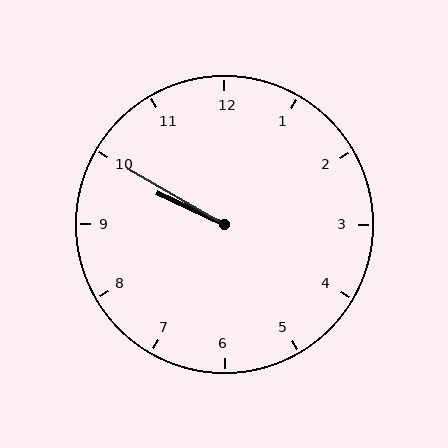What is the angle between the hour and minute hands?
Approximately 5 degrees.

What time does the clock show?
9:50.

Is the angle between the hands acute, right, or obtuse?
It is acute.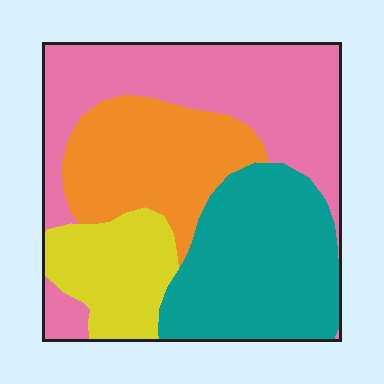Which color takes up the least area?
Yellow, at roughly 15%.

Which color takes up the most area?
Pink, at roughly 35%.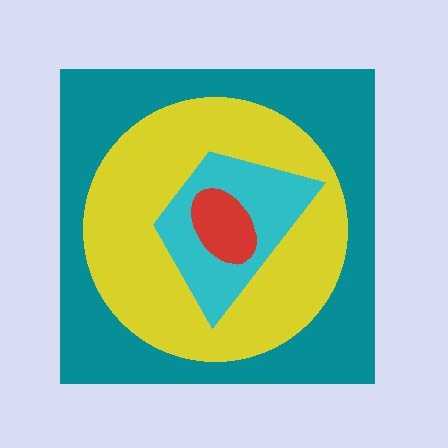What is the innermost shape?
The red ellipse.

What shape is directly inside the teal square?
The yellow circle.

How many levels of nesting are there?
4.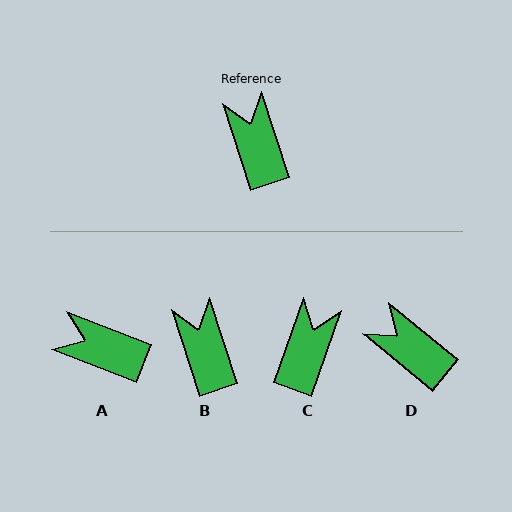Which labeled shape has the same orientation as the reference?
B.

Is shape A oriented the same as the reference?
No, it is off by about 50 degrees.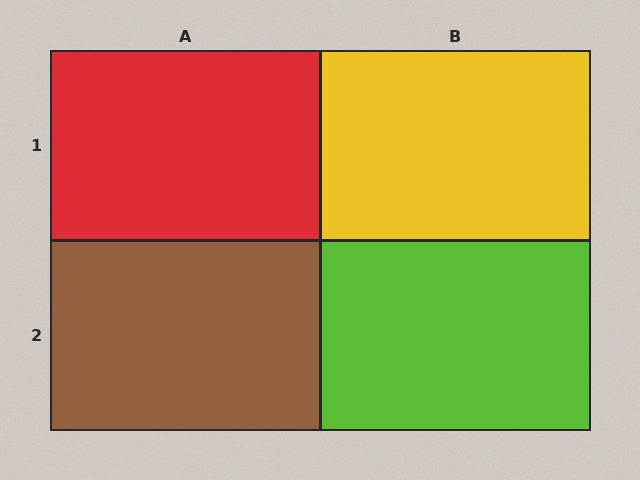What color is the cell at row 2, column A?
Brown.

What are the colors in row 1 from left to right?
Red, yellow.